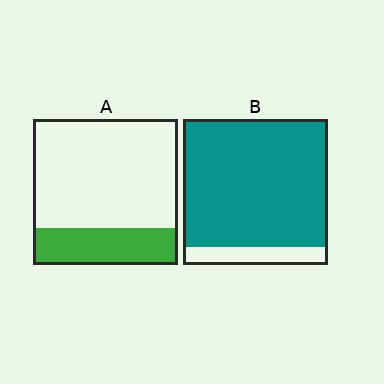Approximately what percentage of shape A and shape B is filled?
A is approximately 25% and B is approximately 90%.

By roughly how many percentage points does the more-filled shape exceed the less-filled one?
By roughly 60 percentage points (B over A).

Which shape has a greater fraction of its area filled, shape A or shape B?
Shape B.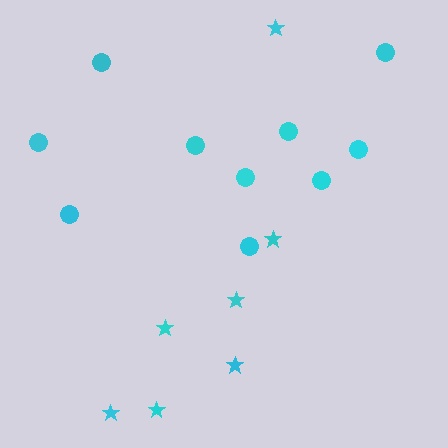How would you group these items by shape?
There are 2 groups: one group of circles (10) and one group of stars (7).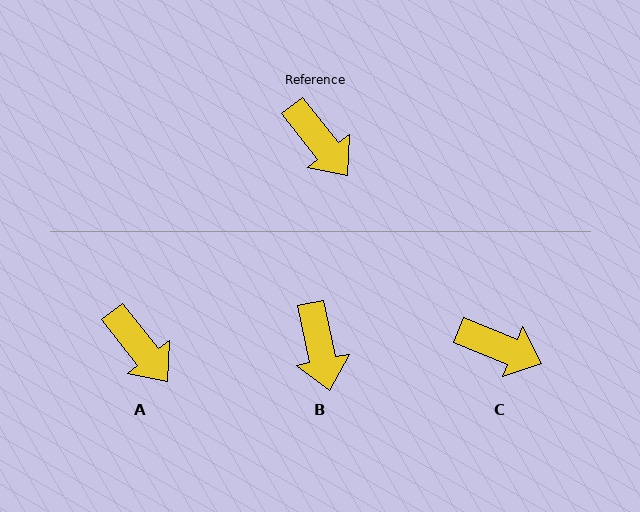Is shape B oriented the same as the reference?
No, it is off by about 26 degrees.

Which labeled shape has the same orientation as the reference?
A.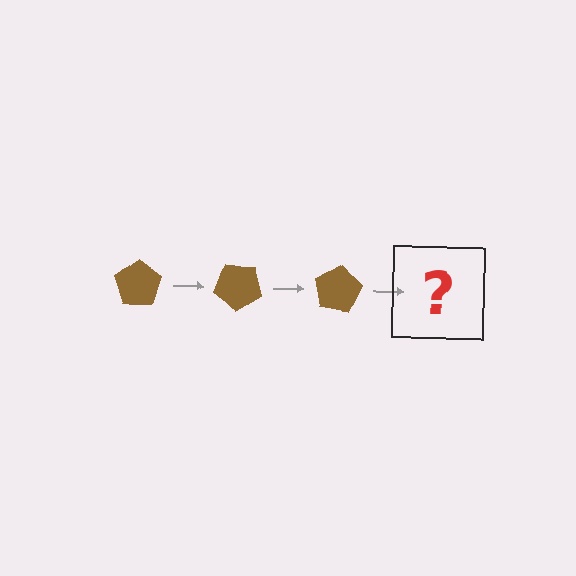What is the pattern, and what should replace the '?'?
The pattern is that the pentagon rotates 40 degrees each step. The '?' should be a brown pentagon rotated 120 degrees.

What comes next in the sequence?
The next element should be a brown pentagon rotated 120 degrees.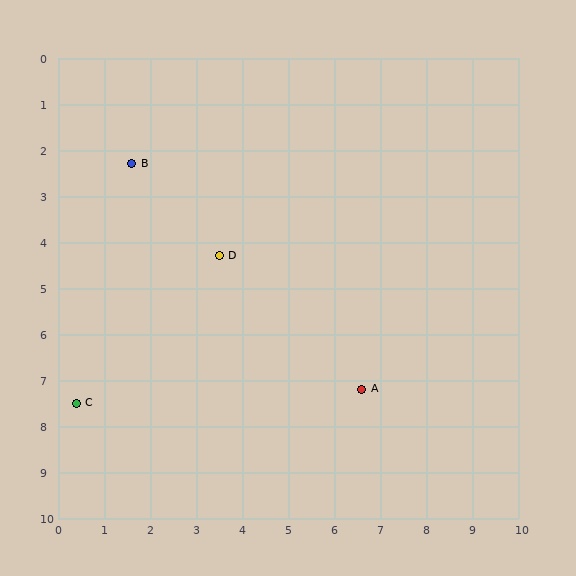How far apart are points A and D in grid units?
Points A and D are about 4.2 grid units apart.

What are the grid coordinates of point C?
Point C is at approximately (0.4, 7.5).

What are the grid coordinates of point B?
Point B is at approximately (1.6, 2.3).